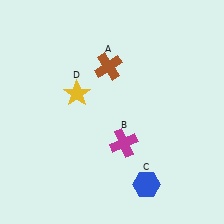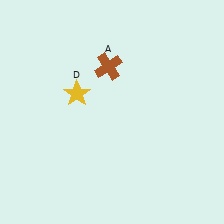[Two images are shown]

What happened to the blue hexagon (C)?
The blue hexagon (C) was removed in Image 2. It was in the bottom-right area of Image 1.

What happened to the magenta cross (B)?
The magenta cross (B) was removed in Image 2. It was in the bottom-right area of Image 1.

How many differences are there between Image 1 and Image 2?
There are 2 differences between the two images.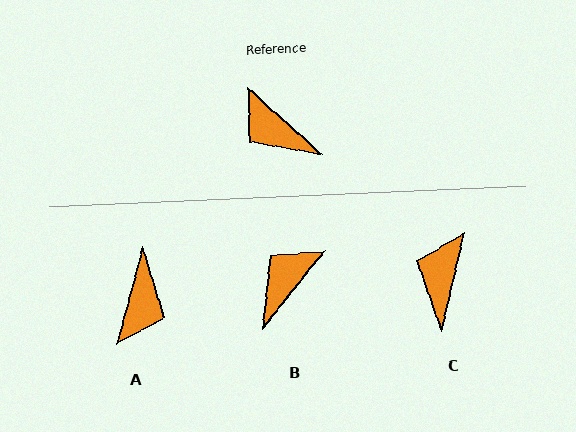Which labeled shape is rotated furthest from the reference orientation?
A, about 118 degrees away.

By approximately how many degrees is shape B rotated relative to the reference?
Approximately 86 degrees clockwise.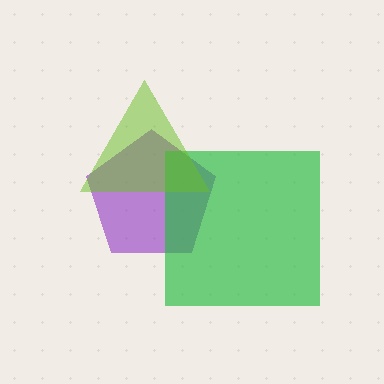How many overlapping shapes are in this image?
There are 3 overlapping shapes in the image.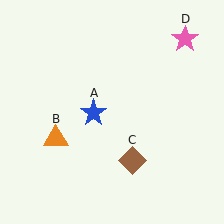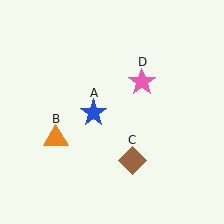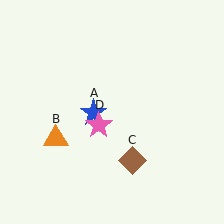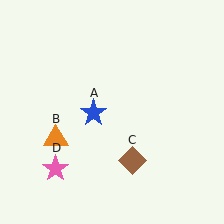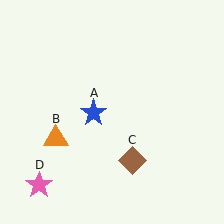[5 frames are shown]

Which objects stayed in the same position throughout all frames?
Blue star (object A) and orange triangle (object B) and brown diamond (object C) remained stationary.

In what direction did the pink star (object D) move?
The pink star (object D) moved down and to the left.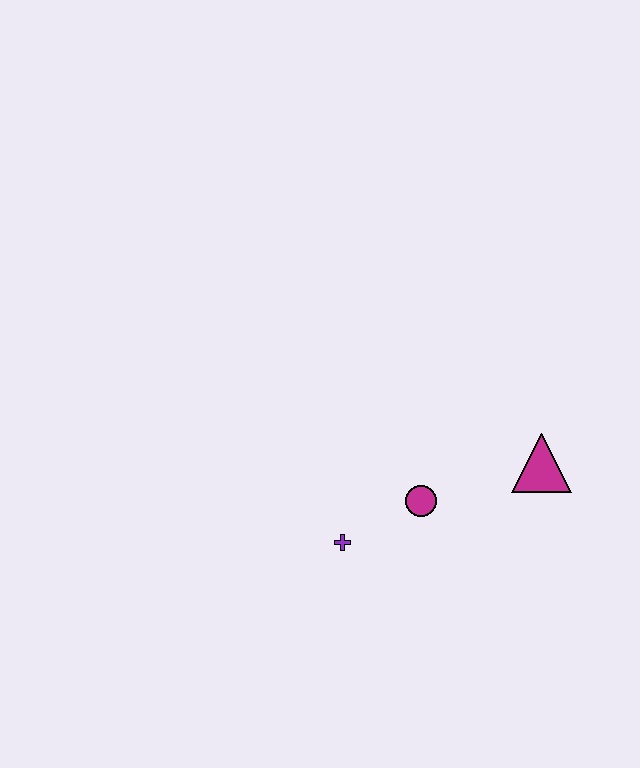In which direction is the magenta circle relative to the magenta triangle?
The magenta circle is to the left of the magenta triangle.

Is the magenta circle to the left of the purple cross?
No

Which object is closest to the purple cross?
The magenta circle is closest to the purple cross.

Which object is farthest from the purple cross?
The magenta triangle is farthest from the purple cross.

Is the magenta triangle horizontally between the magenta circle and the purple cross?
No